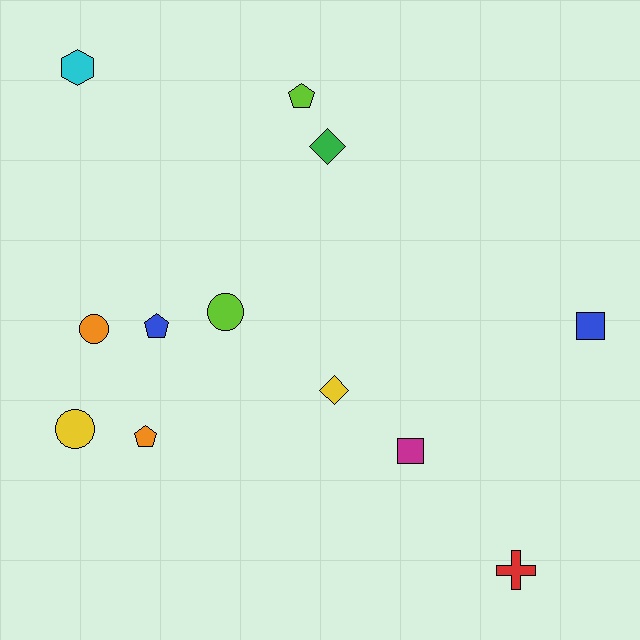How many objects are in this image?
There are 12 objects.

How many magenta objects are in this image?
There is 1 magenta object.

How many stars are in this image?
There are no stars.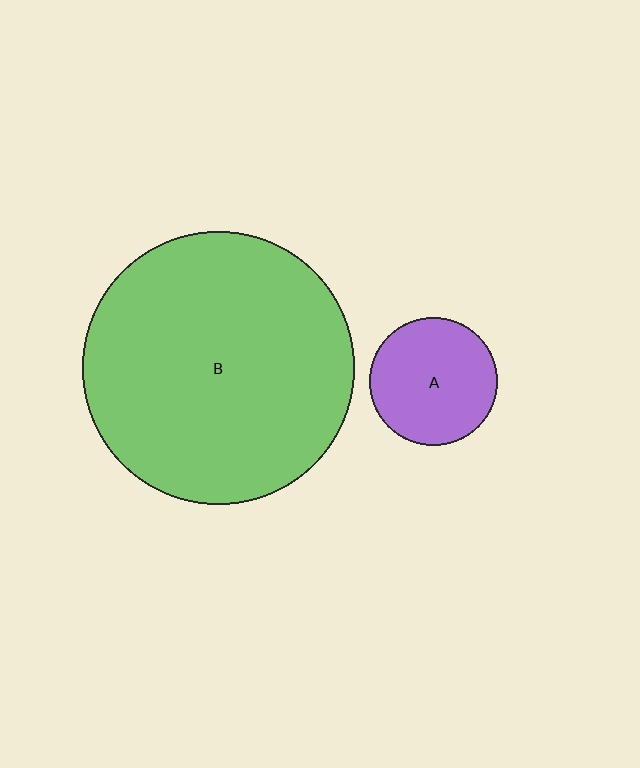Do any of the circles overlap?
No, none of the circles overlap.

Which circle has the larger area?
Circle B (green).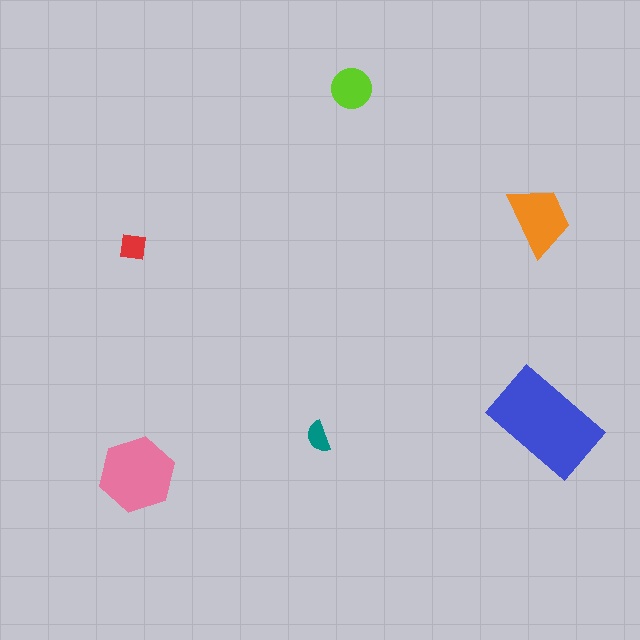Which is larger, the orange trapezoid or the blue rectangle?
The blue rectangle.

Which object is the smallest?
The teal semicircle.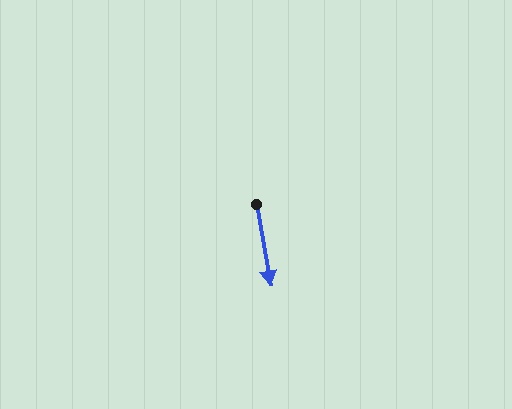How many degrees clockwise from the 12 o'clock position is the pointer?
Approximately 170 degrees.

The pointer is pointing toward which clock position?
Roughly 6 o'clock.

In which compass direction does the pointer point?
South.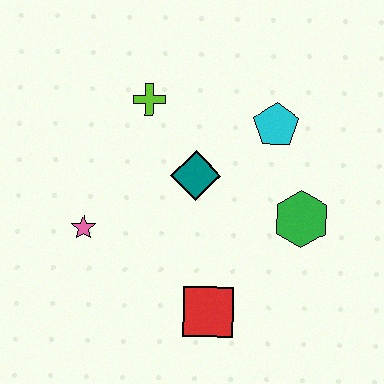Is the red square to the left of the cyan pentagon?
Yes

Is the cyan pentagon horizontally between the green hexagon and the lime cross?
Yes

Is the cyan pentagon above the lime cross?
No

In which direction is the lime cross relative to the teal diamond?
The lime cross is above the teal diamond.